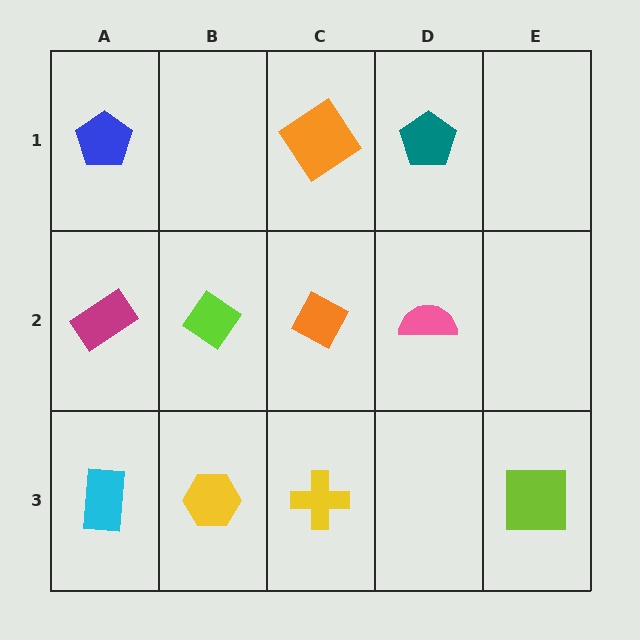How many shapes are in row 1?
3 shapes.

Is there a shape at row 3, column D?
No, that cell is empty.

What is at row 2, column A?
A magenta rectangle.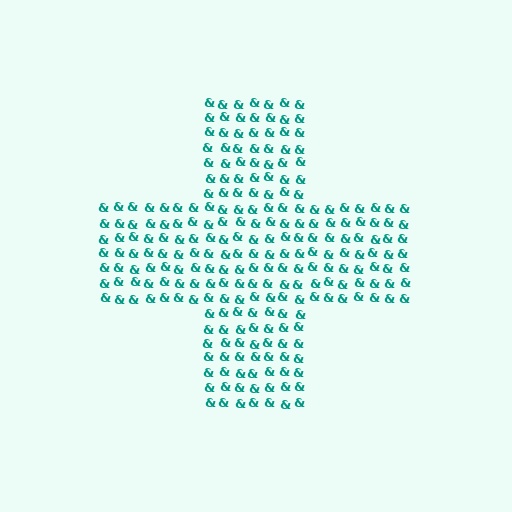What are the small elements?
The small elements are ampersands.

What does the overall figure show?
The overall figure shows a cross.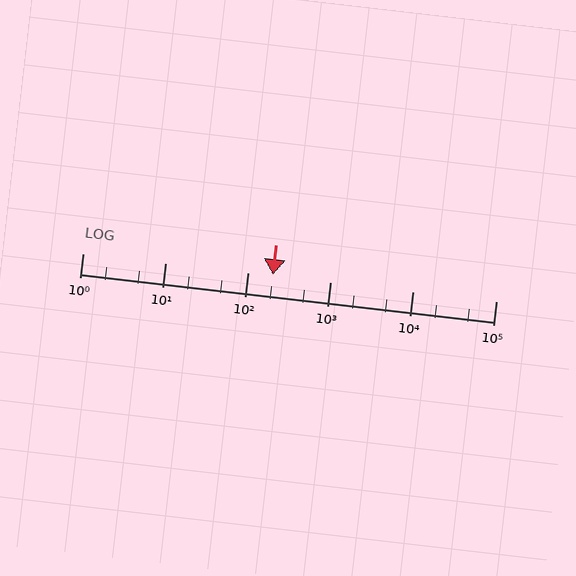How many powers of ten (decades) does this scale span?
The scale spans 5 decades, from 1 to 100000.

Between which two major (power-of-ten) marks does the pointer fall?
The pointer is between 100 and 1000.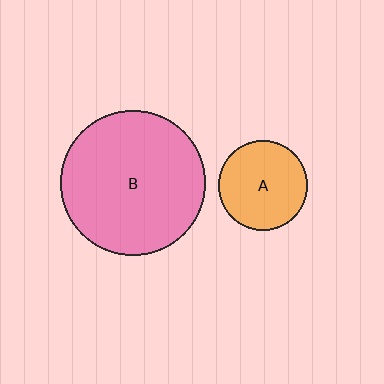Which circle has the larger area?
Circle B (pink).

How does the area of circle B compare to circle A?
Approximately 2.6 times.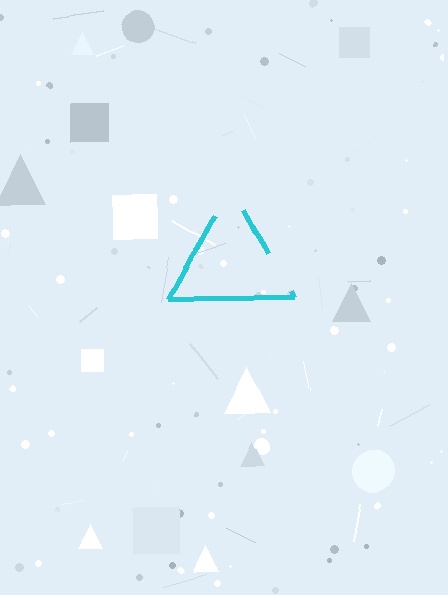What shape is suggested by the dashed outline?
The dashed outline suggests a triangle.